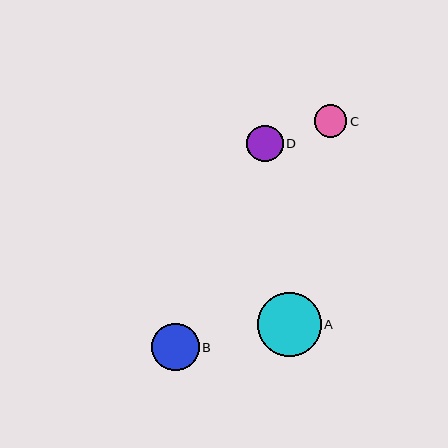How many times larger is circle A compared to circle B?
Circle A is approximately 1.3 times the size of circle B.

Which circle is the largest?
Circle A is the largest with a size of approximately 64 pixels.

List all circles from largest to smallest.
From largest to smallest: A, B, D, C.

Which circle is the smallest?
Circle C is the smallest with a size of approximately 32 pixels.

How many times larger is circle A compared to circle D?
Circle A is approximately 1.7 times the size of circle D.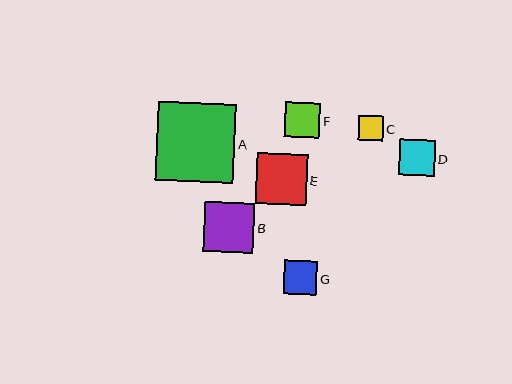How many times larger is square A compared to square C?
Square A is approximately 3.1 times the size of square C.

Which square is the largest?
Square A is the largest with a size of approximately 79 pixels.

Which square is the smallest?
Square C is the smallest with a size of approximately 25 pixels.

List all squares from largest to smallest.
From largest to smallest: A, E, B, D, F, G, C.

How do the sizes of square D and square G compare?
Square D and square G are approximately the same size.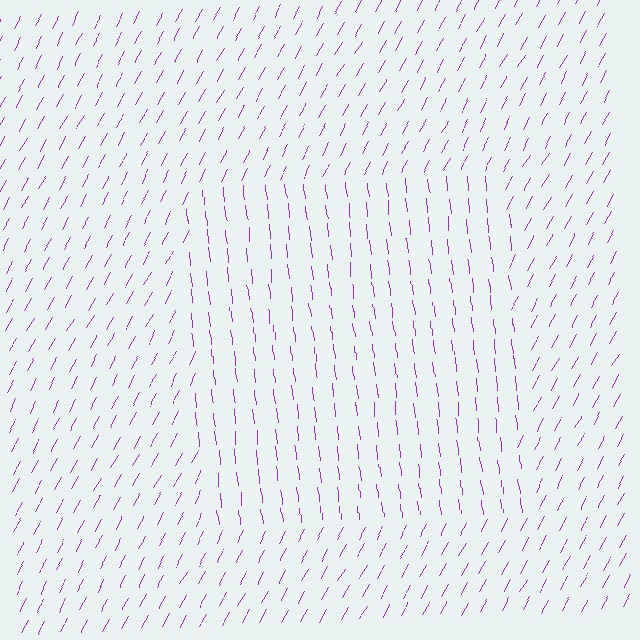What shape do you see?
I see a rectangle.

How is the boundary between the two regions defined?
The boundary is defined purely by a change in line orientation (approximately 35 degrees difference). All lines are the same color and thickness.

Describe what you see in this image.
The image is filled with small purple line segments. A rectangle region in the image has lines oriented differently from the surrounding lines, creating a visible texture boundary.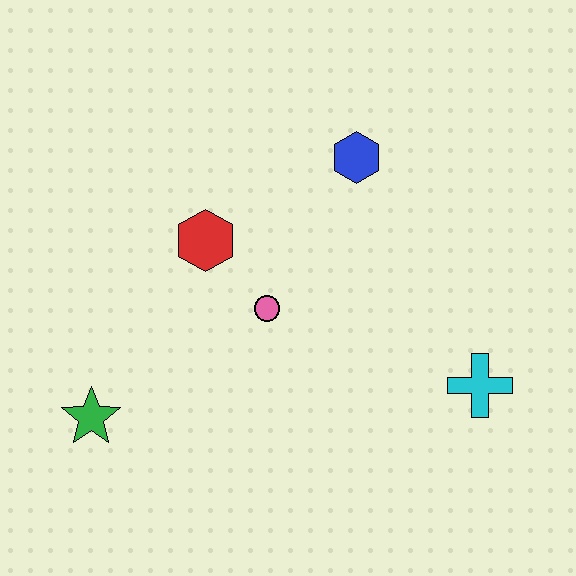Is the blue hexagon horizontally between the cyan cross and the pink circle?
Yes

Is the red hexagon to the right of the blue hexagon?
No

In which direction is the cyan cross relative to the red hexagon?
The cyan cross is to the right of the red hexagon.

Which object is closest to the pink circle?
The red hexagon is closest to the pink circle.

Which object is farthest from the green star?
The cyan cross is farthest from the green star.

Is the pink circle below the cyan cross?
No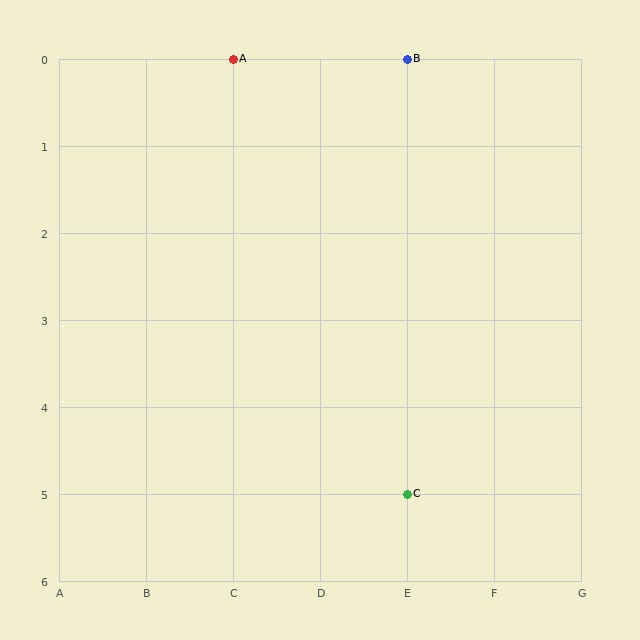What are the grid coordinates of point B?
Point B is at grid coordinates (E, 0).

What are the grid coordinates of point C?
Point C is at grid coordinates (E, 5).